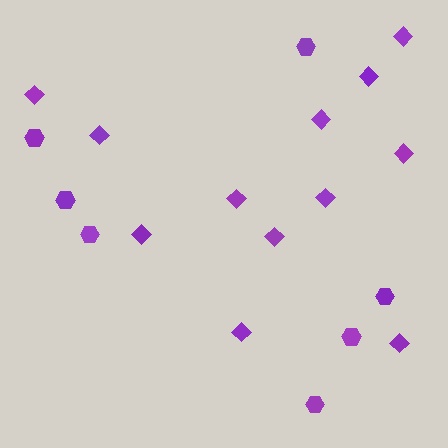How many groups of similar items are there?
There are 2 groups: one group of diamonds (12) and one group of hexagons (7).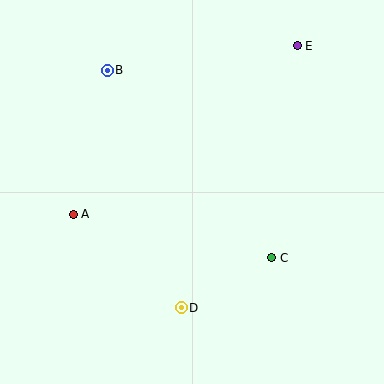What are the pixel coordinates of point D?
Point D is at (181, 308).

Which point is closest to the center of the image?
Point C at (272, 258) is closest to the center.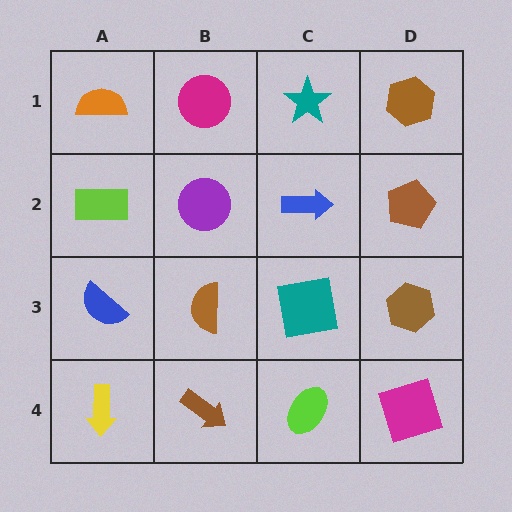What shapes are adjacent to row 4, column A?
A blue semicircle (row 3, column A), a brown arrow (row 4, column B).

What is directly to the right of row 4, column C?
A magenta square.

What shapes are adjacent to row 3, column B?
A purple circle (row 2, column B), a brown arrow (row 4, column B), a blue semicircle (row 3, column A), a teal square (row 3, column C).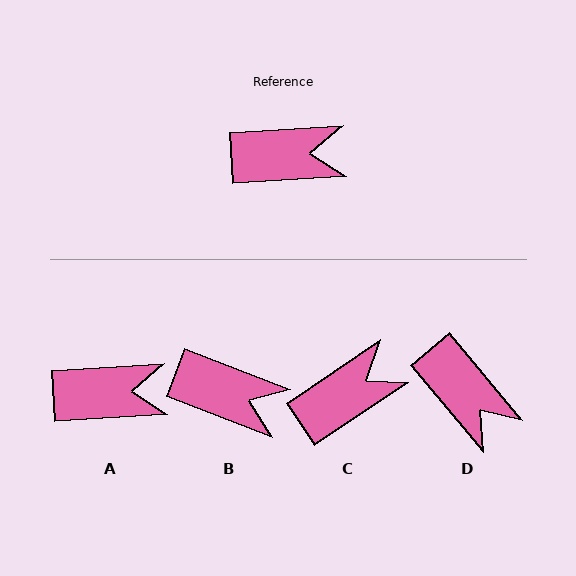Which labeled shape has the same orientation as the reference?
A.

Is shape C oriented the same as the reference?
No, it is off by about 31 degrees.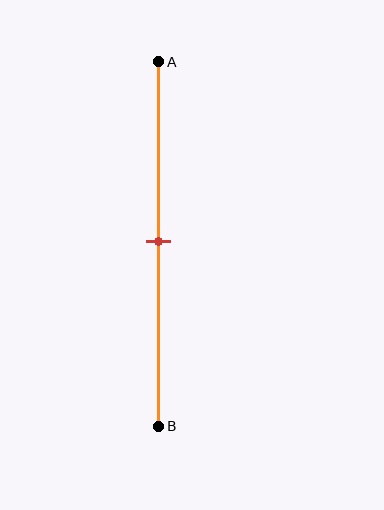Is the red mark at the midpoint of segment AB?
Yes, the mark is approximately at the midpoint.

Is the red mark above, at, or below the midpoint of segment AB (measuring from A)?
The red mark is approximately at the midpoint of segment AB.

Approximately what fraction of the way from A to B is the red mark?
The red mark is approximately 50% of the way from A to B.